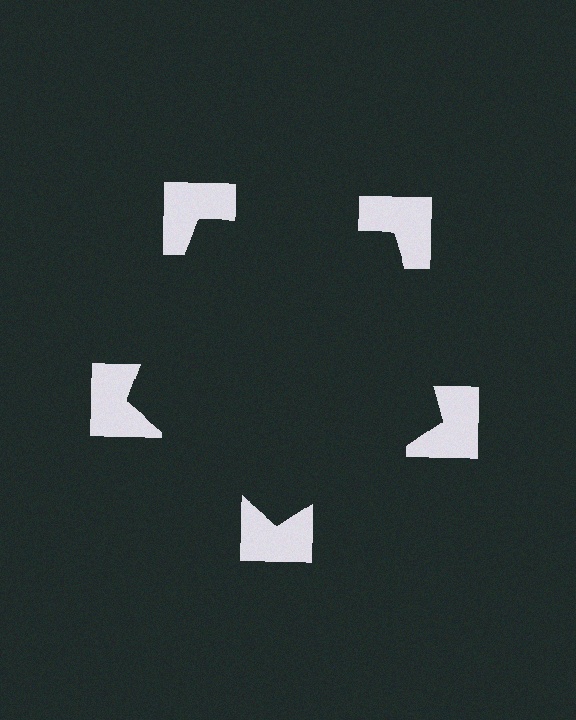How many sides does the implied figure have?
5 sides.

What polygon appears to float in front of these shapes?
An illusory pentagon — its edges are inferred from the aligned wedge cuts in the notched squares, not physically drawn.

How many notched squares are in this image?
There are 5 — one at each vertex of the illusory pentagon.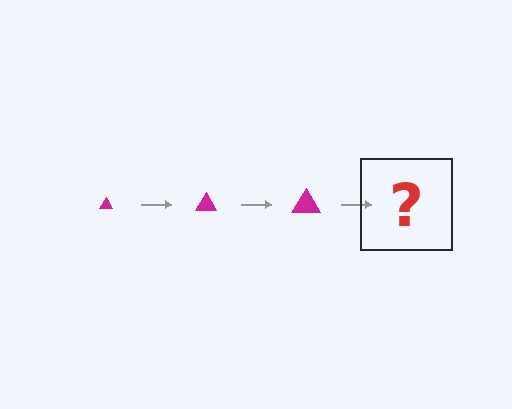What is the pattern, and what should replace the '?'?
The pattern is that the triangle gets progressively larger each step. The '?' should be a magenta triangle, larger than the previous one.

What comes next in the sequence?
The next element should be a magenta triangle, larger than the previous one.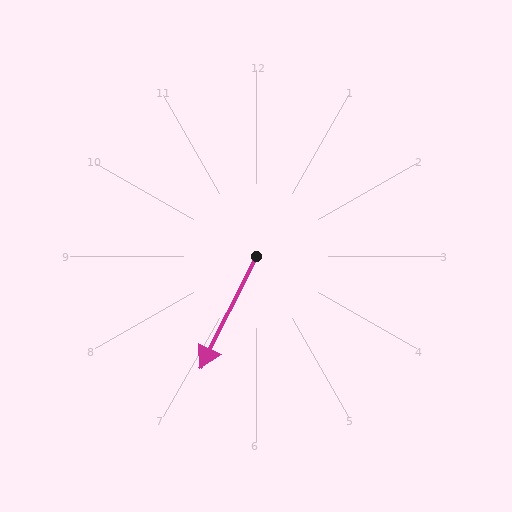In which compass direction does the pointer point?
Southwest.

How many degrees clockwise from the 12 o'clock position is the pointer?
Approximately 207 degrees.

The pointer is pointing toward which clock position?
Roughly 7 o'clock.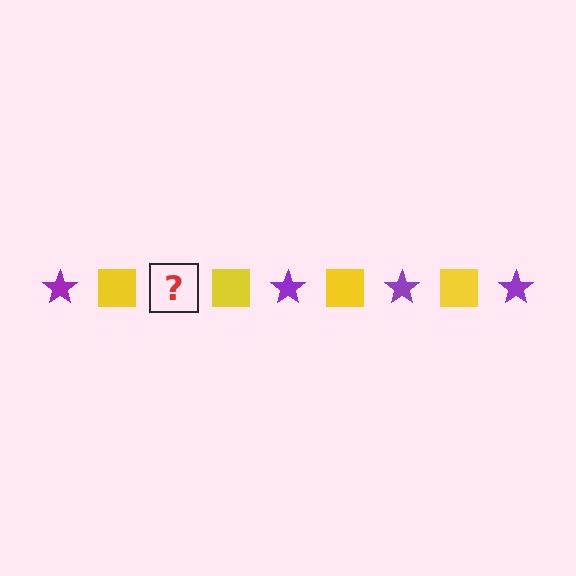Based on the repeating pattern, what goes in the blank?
The blank should be a purple star.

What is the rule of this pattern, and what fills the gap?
The rule is that the pattern alternates between purple star and yellow square. The gap should be filled with a purple star.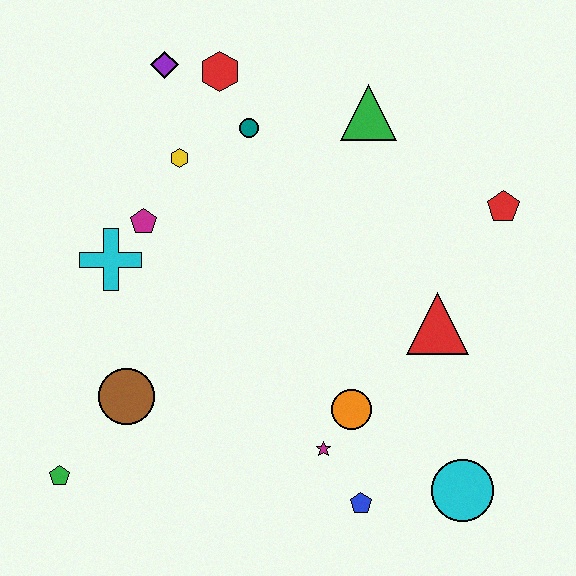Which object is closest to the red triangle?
The orange circle is closest to the red triangle.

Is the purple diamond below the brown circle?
No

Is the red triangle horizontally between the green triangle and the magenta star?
No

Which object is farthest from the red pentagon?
The green pentagon is farthest from the red pentagon.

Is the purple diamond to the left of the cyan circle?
Yes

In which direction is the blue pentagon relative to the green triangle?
The blue pentagon is below the green triangle.